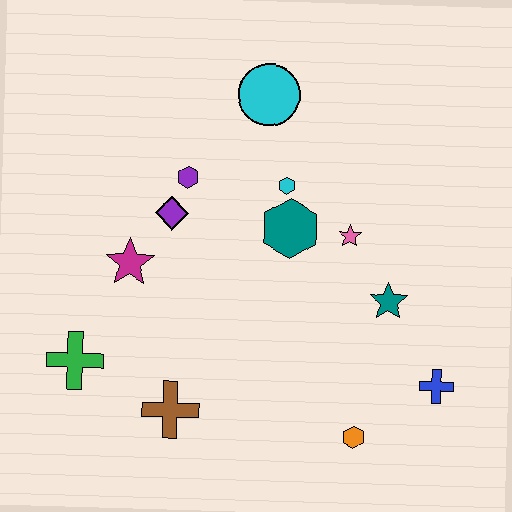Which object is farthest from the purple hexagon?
The blue cross is farthest from the purple hexagon.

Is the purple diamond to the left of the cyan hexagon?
Yes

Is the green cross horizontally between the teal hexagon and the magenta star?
No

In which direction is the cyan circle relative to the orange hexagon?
The cyan circle is above the orange hexagon.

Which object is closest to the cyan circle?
The cyan hexagon is closest to the cyan circle.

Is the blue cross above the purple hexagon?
No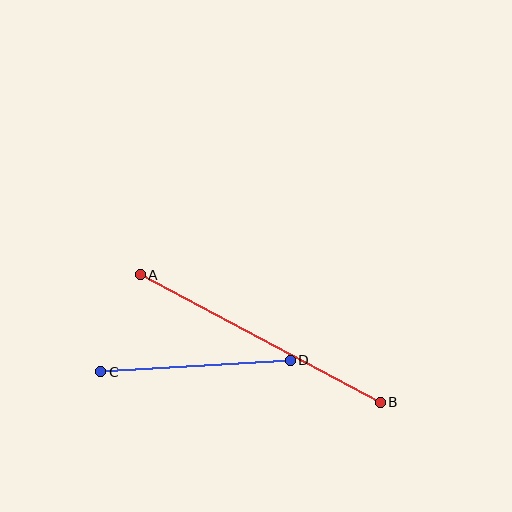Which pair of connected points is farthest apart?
Points A and B are farthest apart.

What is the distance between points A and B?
The distance is approximately 272 pixels.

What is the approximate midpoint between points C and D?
The midpoint is at approximately (195, 366) pixels.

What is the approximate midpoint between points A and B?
The midpoint is at approximately (260, 339) pixels.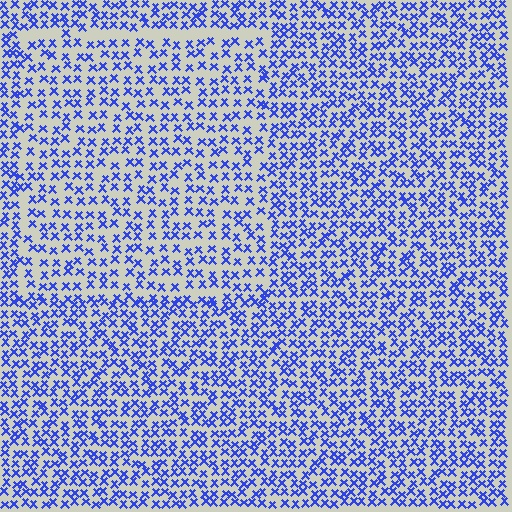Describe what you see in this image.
The image contains small blue elements arranged at two different densities. A rectangle-shaped region is visible where the elements are less densely packed than the surrounding area.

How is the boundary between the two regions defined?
The boundary is defined by a change in element density (approximately 1.5x ratio). All elements are the same color, size, and shape.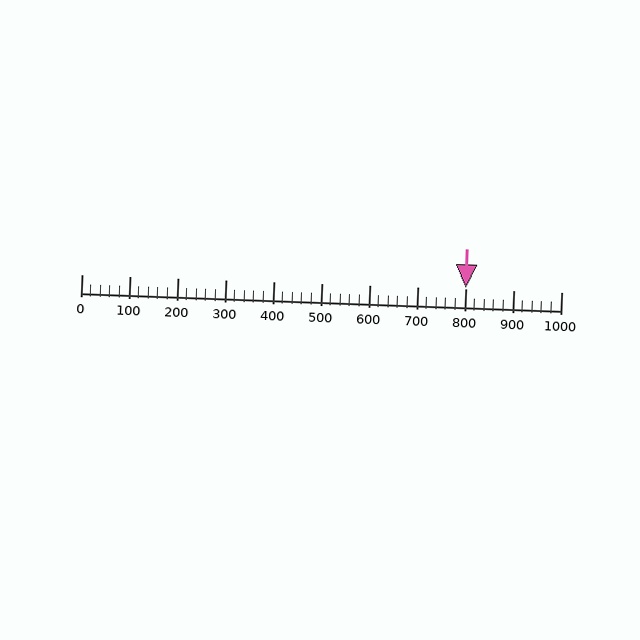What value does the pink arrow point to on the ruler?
The pink arrow points to approximately 800.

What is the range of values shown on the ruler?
The ruler shows values from 0 to 1000.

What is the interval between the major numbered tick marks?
The major tick marks are spaced 100 units apart.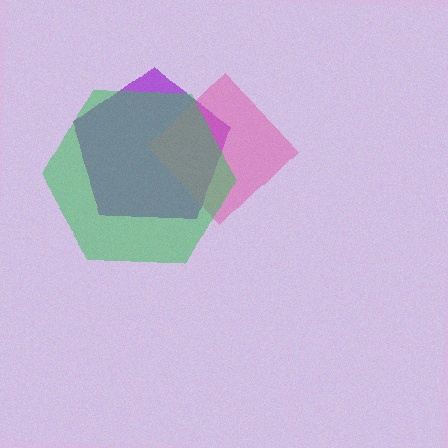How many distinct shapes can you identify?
There are 3 distinct shapes: a purple pentagon, a pink diamond, a green hexagon.